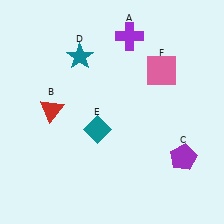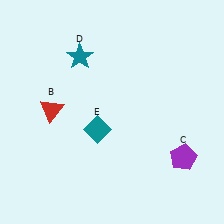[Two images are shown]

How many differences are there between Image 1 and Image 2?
There are 2 differences between the two images.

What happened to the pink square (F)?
The pink square (F) was removed in Image 2. It was in the top-right area of Image 1.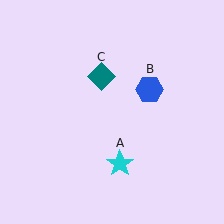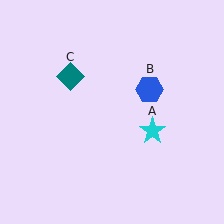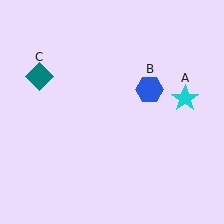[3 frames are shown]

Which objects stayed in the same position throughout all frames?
Blue hexagon (object B) remained stationary.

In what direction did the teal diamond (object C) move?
The teal diamond (object C) moved left.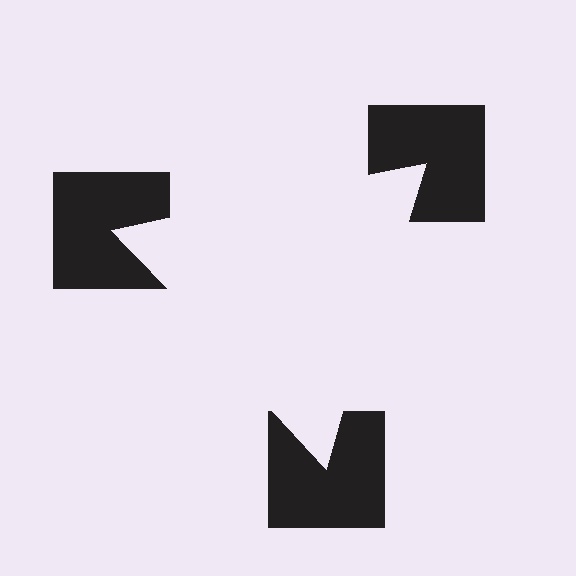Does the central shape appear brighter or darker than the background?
It typically appears slightly brighter than the background, even though no actual brightness change is drawn.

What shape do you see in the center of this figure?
An illusory triangle — its edges are inferred from the aligned wedge cuts in the notched squares, not physically drawn.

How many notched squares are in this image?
There are 3 — one at each vertex of the illusory triangle.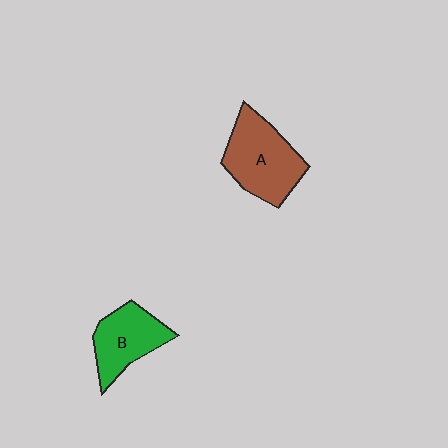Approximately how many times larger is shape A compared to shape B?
Approximately 1.3 times.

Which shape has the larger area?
Shape A (brown).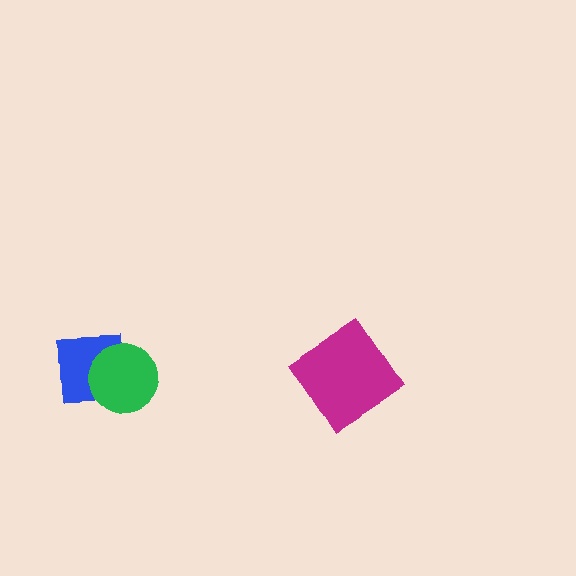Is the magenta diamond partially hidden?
No, no other shape covers it.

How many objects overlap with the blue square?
1 object overlaps with the blue square.